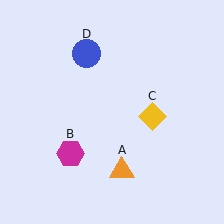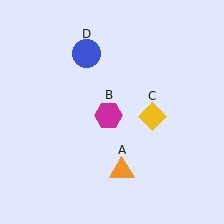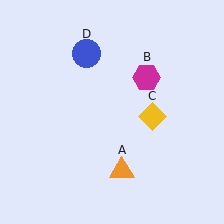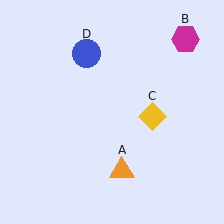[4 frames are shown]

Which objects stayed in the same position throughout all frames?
Orange triangle (object A) and yellow diamond (object C) and blue circle (object D) remained stationary.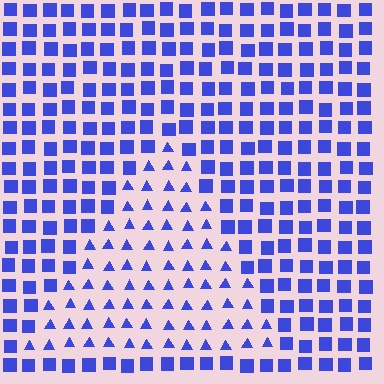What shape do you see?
I see a triangle.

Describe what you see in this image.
The image is filled with small blue elements arranged in a uniform grid. A triangle-shaped region contains triangles, while the surrounding area contains squares. The boundary is defined purely by the change in element shape.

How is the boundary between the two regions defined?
The boundary is defined by a change in element shape: triangles inside vs. squares outside. All elements share the same color and spacing.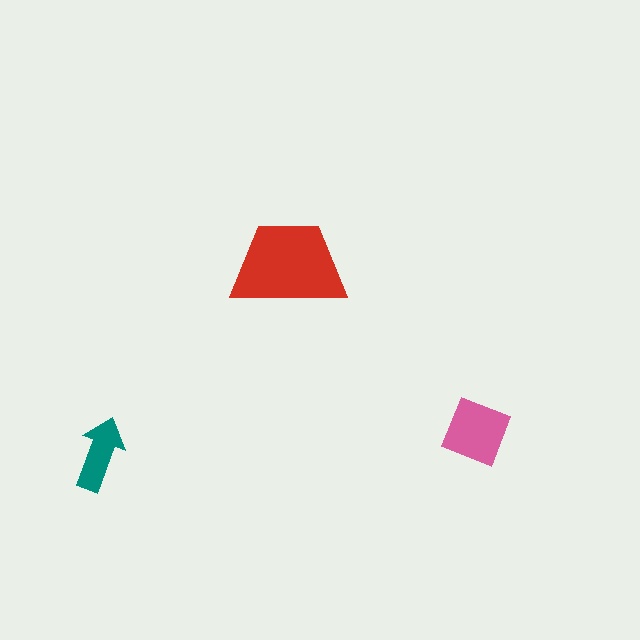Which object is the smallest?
The teal arrow.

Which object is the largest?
The red trapezoid.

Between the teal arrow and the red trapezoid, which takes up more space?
The red trapezoid.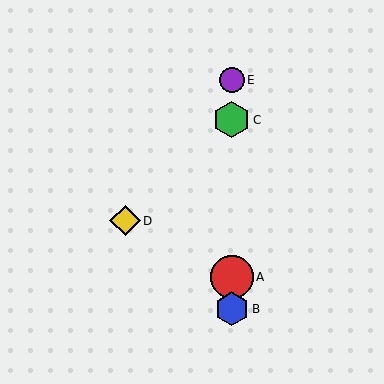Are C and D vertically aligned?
No, C is at x≈232 and D is at x≈125.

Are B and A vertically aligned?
Yes, both are at x≈232.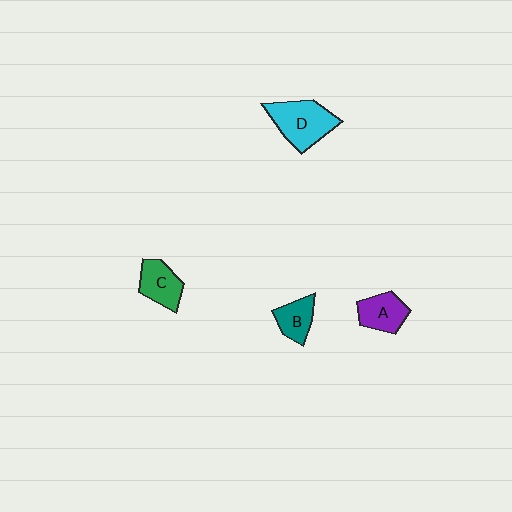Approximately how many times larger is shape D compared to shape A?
Approximately 1.5 times.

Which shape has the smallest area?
Shape B (teal).